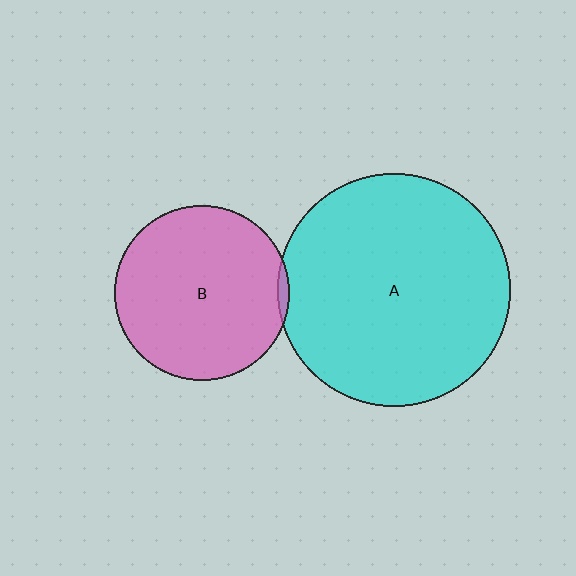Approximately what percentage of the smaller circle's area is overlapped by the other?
Approximately 5%.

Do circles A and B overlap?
Yes.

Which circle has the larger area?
Circle A (cyan).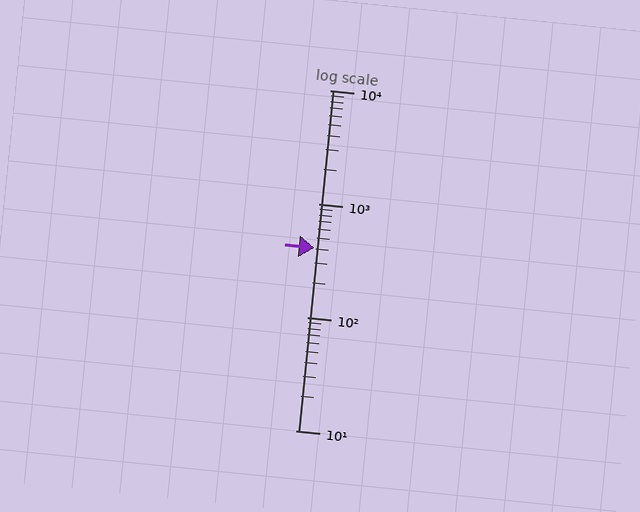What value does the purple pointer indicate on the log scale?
The pointer indicates approximately 410.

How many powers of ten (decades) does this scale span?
The scale spans 3 decades, from 10 to 10000.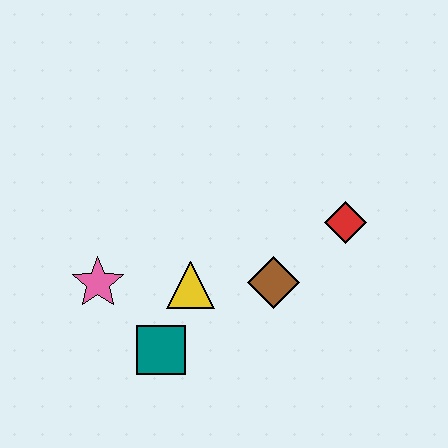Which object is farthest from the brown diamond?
The pink star is farthest from the brown diamond.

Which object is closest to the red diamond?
The brown diamond is closest to the red diamond.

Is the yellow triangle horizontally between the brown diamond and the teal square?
Yes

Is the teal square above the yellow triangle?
No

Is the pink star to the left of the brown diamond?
Yes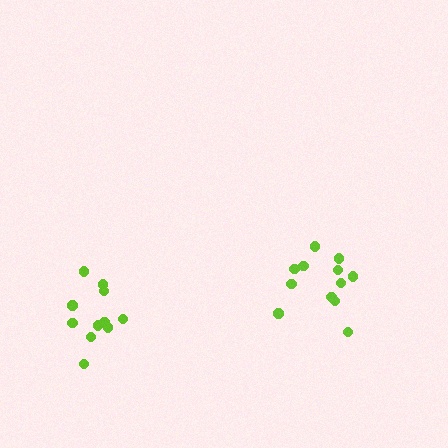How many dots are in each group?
Group 1: 11 dots, Group 2: 12 dots (23 total).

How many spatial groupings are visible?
There are 2 spatial groupings.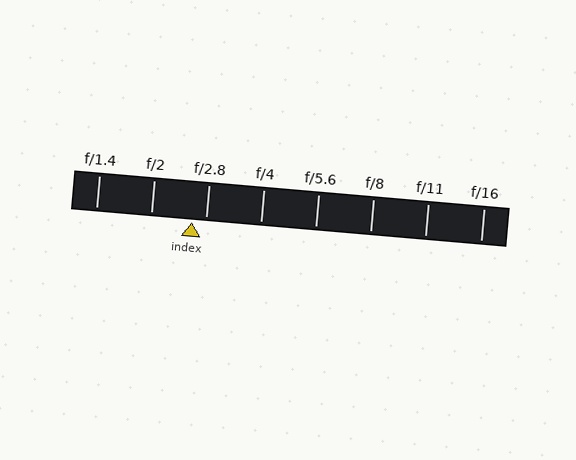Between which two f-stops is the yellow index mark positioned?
The index mark is between f/2 and f/2.8.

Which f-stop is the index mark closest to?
The index mark is closest to f/2.8.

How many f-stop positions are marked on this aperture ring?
There are 8 f-stop positions marked.